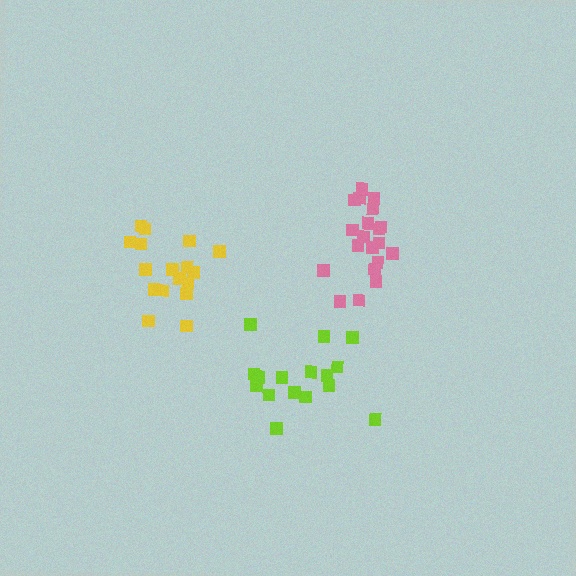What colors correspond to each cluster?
The clusters are colored: lime, pink, yellow.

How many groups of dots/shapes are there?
There are 3 groups.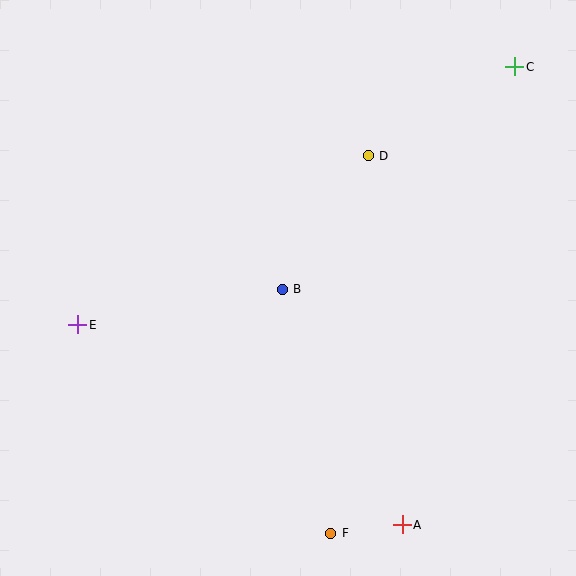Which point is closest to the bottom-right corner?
Point A is closest to the bottom-right corner.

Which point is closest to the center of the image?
Point B at (282, 289) is closest to the center.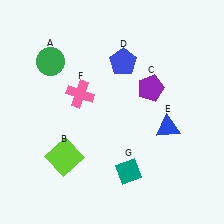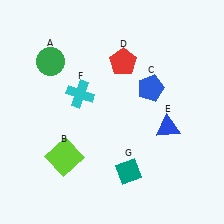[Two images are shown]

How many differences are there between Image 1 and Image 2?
There are 3 differences between the two images.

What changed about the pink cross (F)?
In Image 1, F is pink. In Image 2, it changed to cyan.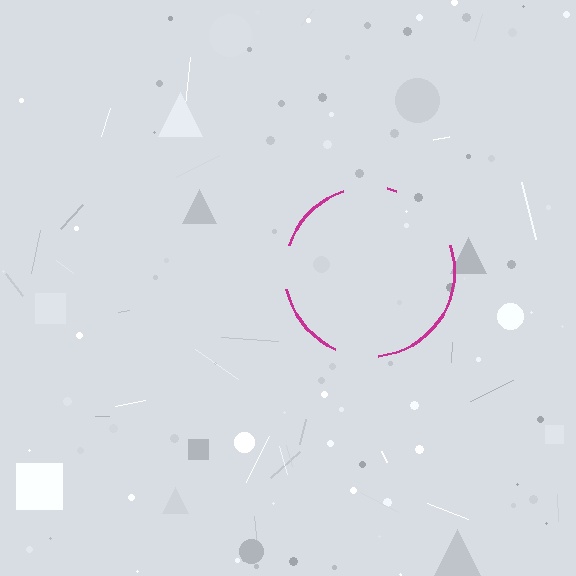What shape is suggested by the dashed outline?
The dashed outline suggests a circle.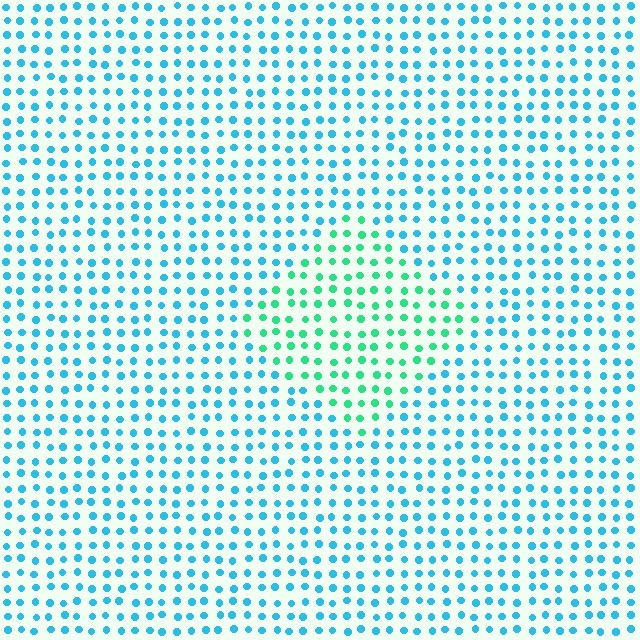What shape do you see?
I see a diamond.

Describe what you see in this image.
The image is filled with small cyan elements in a uniform arrangement. A diamond-shaped region is visible where the elements are tinted to a slightly different hue, forming a subtle color boundary.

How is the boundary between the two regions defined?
The boundary is defined purely by a slight shift in hue (about 42 degrees). Spacing, size, and orientation are identical on both sides.